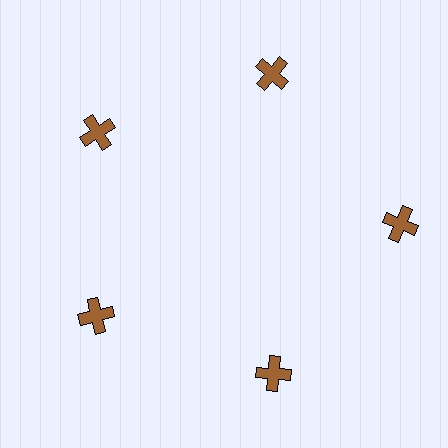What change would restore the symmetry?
The symmetry would be restored by moving it inward, back onto the ring so that all 5 crosses sit at equal angles and equal distance from the center.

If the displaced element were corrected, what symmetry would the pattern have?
It would have 5-fold rotational symmetry — the pattern would map onto itself every 72 degrees.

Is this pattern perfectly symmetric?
No. The 5 brown crosses are arranged in a ring, but one element near the 3 o'clock position is pushed outward from the center, breaking the 5-fold rotational symmetry.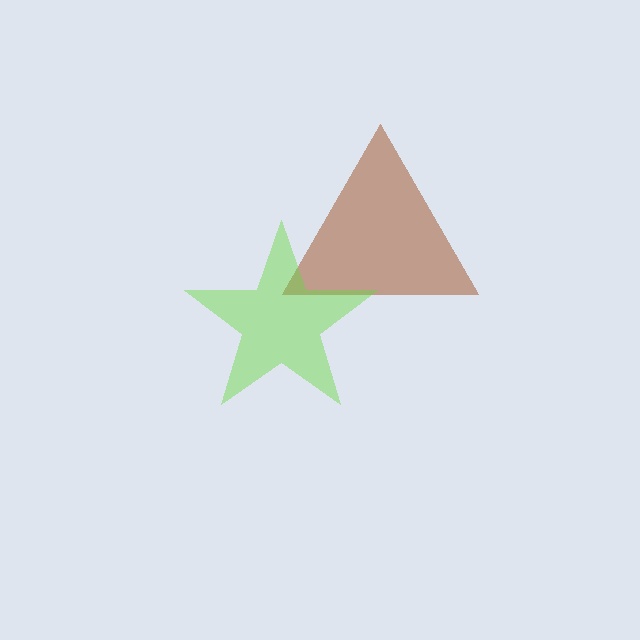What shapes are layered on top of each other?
The layered shapes are: a brown triangle, a lime star.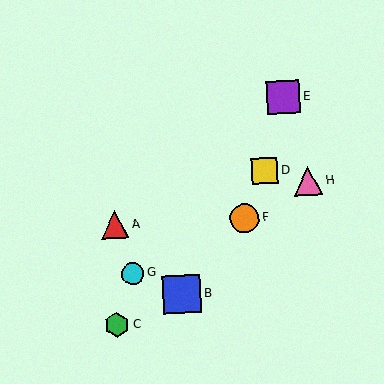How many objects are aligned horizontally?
2 objects (A, F) are aligned horizontally.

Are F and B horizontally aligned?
No, F is at y≈218 and B is at y≈295.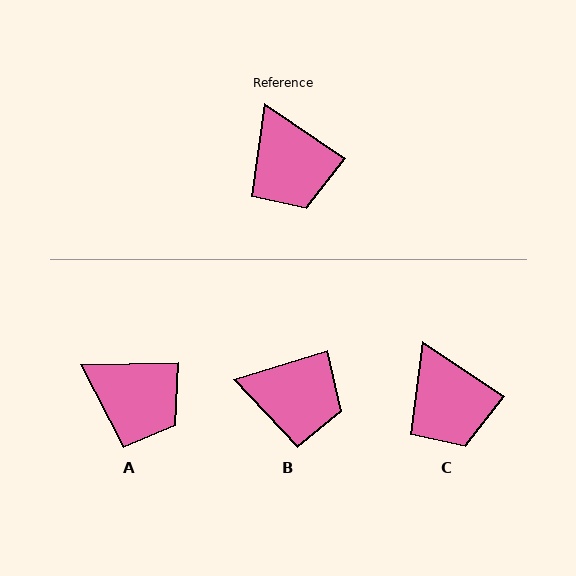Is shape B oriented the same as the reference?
No, it is off by about 51 degrees.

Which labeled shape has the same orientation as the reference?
C.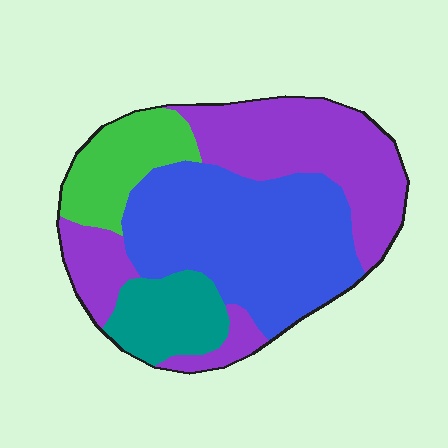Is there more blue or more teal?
Blue.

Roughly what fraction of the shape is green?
Green takes up about one eighth (1/8) of the shape.